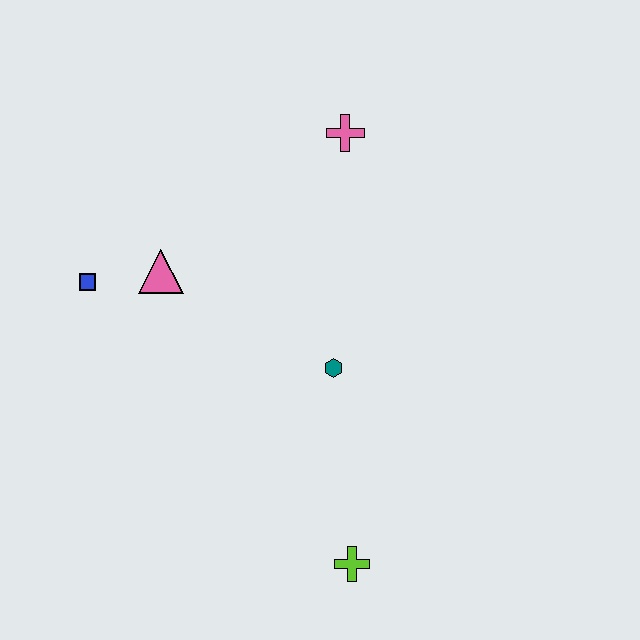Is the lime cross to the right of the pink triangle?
Yes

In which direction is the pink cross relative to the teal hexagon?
The pink cross is above the teal hexagon.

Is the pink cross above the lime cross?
Yes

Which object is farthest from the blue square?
The lime cross is farthest from the blue square.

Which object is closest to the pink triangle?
The blue square is closest to the pink triangle.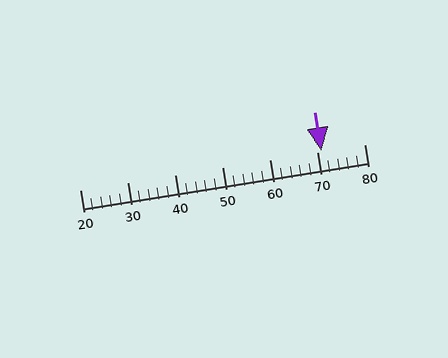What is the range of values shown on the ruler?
The ruler shows values from 20 to 80.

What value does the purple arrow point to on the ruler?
The purple arrow points to approximately 71.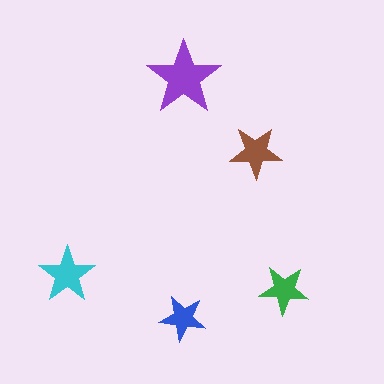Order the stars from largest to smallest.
the purple one, the cyan one, the brown one, the green one, the blue one.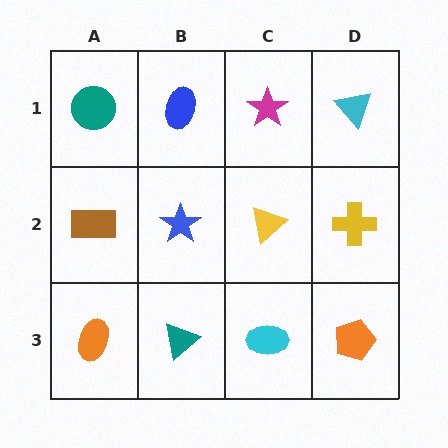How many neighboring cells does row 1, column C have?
3.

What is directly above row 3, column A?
A brown rectangle.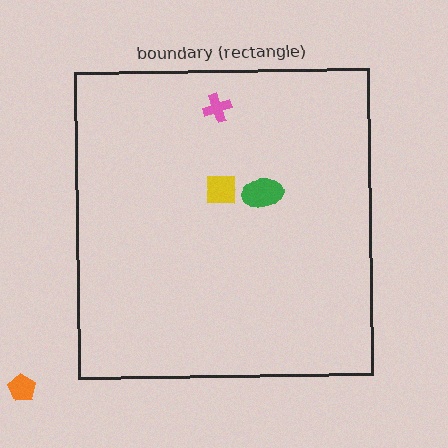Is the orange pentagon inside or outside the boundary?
Outside.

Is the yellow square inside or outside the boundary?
Inside.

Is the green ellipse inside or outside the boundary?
Inside.